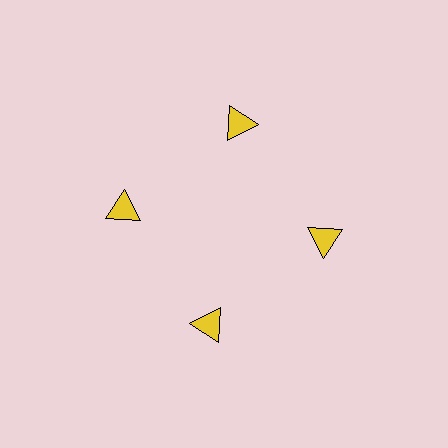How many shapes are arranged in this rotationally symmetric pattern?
There are 4 shapes, arranged in 4 groups of 1.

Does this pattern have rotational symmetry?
Yes, this pattern has 4-fold rotational symmetry. It looks the same after rotating 90 degrees around the center.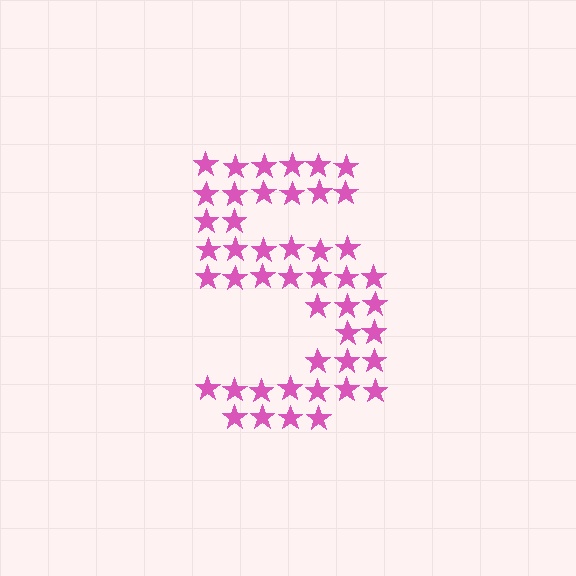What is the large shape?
The large shape is the digit 5.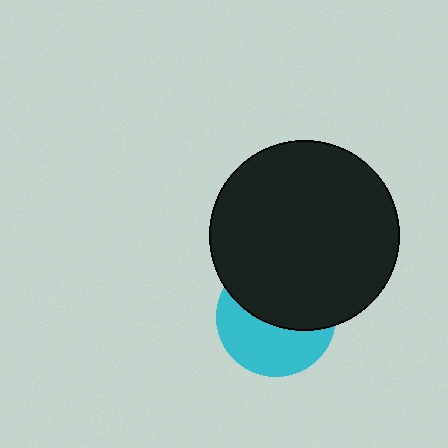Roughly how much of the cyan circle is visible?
About half of it is visible (roughly 48%).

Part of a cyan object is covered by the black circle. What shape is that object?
It is a circle.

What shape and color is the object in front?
The object in front is a black circle.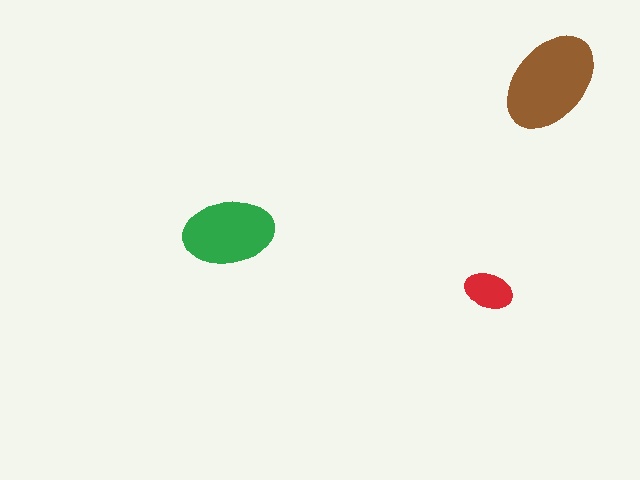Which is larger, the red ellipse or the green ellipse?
The green one.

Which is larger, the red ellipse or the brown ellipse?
The brown one.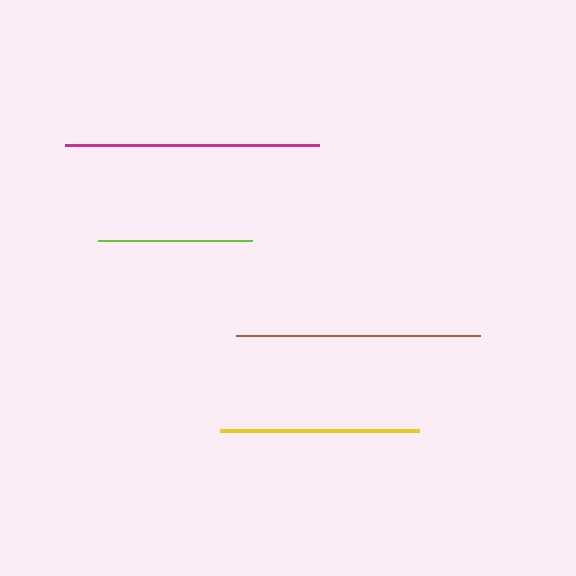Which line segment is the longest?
The magenta line is the longest at approximately 253 pixels.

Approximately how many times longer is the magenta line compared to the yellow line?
The magenta line is approximately 1.3 times the length of the yellow line.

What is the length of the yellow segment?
The yellow segment is approximately 199 pixels long.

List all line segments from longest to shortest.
From longest to shortest: magenta, brown, yellow, lime.